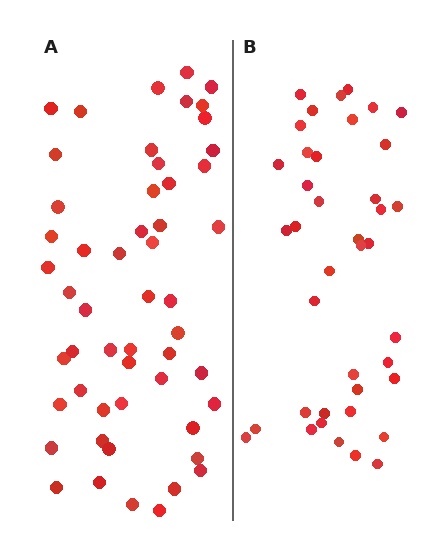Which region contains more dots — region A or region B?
Region A (the left region) has more dots.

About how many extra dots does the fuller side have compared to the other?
Region A has approximately 15 more dots than region B.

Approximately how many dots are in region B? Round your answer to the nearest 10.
About 40 dots.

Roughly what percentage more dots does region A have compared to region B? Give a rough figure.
About 30% more.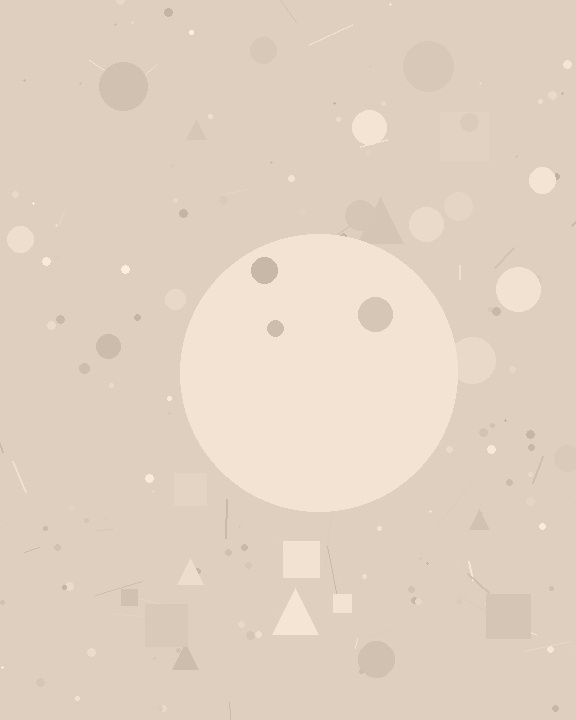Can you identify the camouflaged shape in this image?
The camouflaged shape is a circle.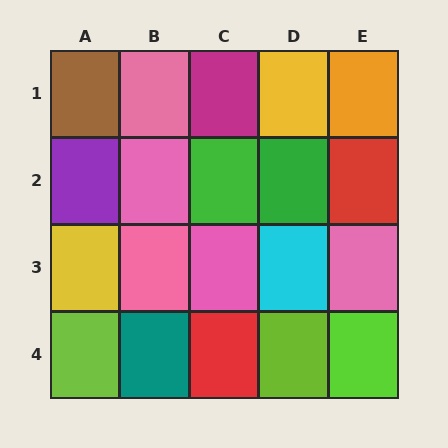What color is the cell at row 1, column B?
Pink.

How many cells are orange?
1 cell is orange.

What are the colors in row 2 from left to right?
Purple, pink, green, green, red.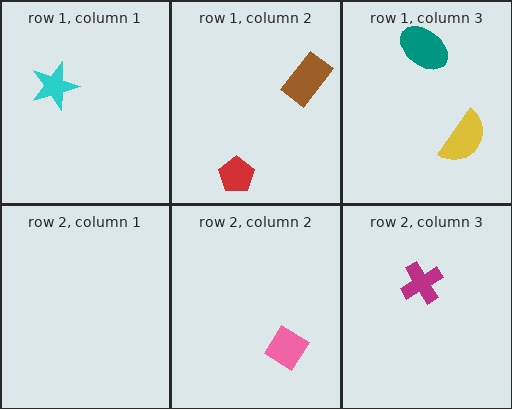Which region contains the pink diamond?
The row 2, column 2 region.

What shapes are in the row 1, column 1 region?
The cyan star.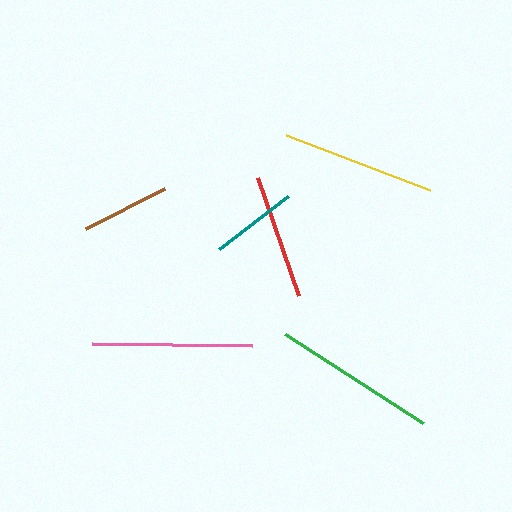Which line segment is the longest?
The green line is the longest at approximately 164 pixels.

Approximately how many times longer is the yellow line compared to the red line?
The yellow line is approximately 1.2 times the length of the red line.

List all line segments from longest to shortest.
From longest to shortest: green, pink, yellow, red, brown, teal.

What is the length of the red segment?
The red segment is approximately 125 pixels long.